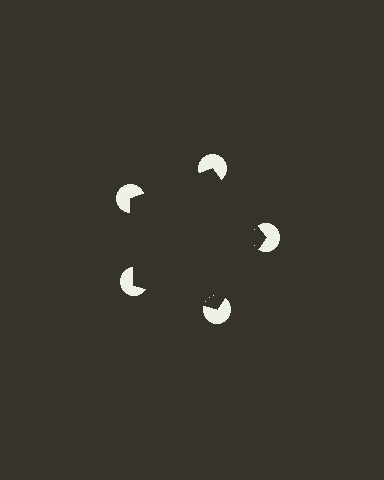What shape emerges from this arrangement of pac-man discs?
An illusory pentagon — its edges are inferred from the aligned wedge cuts in the pac-man discs, not physically drawn.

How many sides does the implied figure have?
5 sides.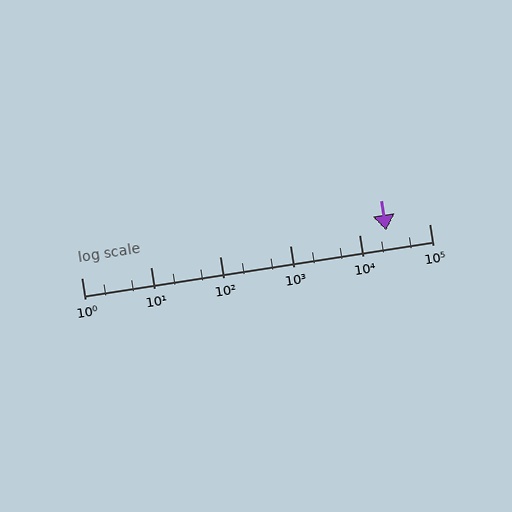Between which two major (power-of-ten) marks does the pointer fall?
The pointer is between 10000 and 100000.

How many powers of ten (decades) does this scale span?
The scale spans 5 decades, from 1 to 100000.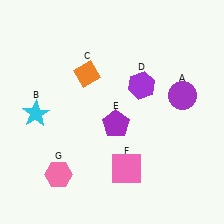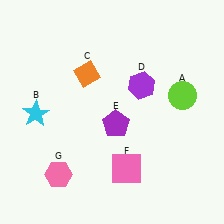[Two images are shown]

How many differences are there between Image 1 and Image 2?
There is 1 difference between the two images.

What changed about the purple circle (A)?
In Image 1, A is purple. In Image 2, it changed to lime.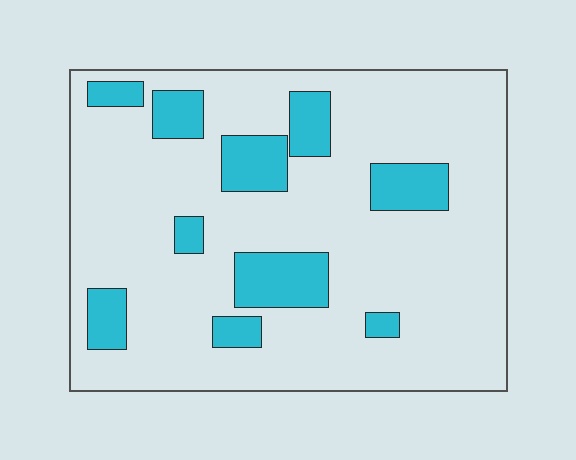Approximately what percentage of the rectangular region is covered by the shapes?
Approximately 20%.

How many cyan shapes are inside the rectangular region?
10.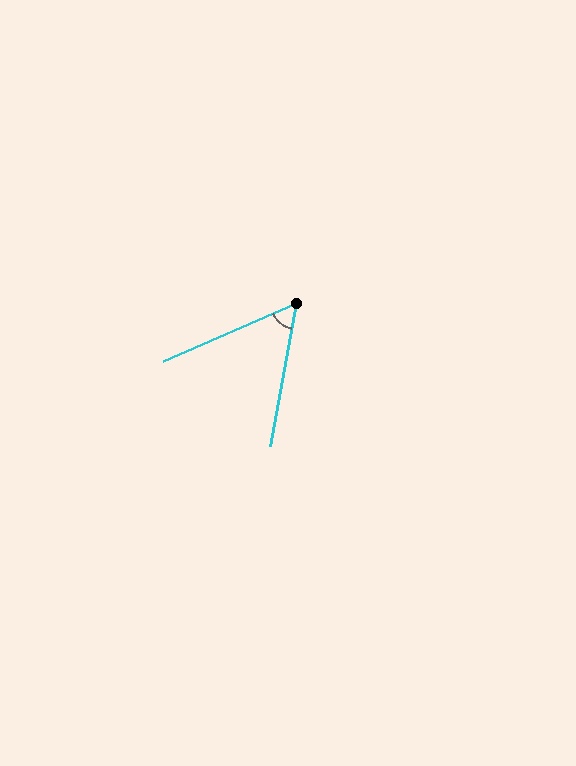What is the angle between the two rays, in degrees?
Approximately 56 degrees.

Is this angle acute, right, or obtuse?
It is acute.